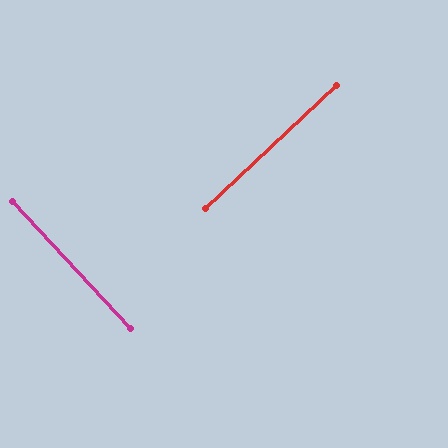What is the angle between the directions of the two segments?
Approximately 90 degrees.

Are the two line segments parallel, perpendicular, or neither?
Perpendicular — they meet at approximately 90°.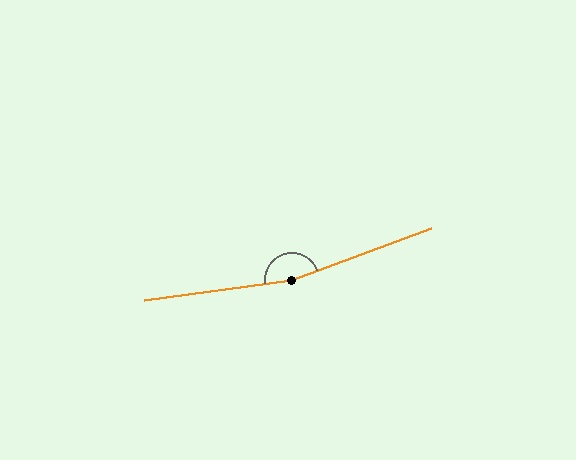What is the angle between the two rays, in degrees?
Approximately 168 degrees.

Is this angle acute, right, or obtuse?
It is obtuse.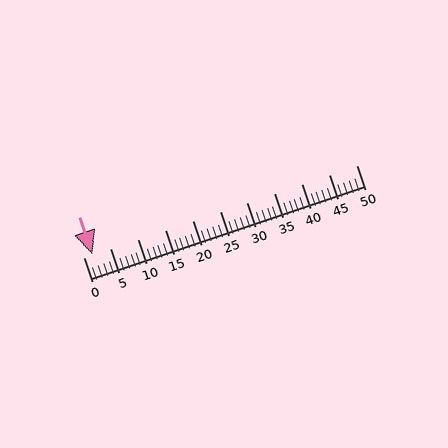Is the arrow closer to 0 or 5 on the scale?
The arrow is closer to 0.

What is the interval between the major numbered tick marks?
The major tick marks are spaced 5 units apart.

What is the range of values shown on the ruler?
The ruler shows values from 0 to 50.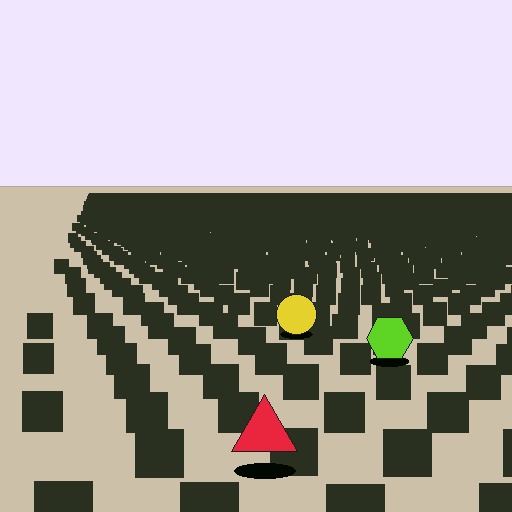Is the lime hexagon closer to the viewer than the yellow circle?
Yes. The lime hexagon is closer — you can tell from the texture gradient: the ground texture is coarser near it.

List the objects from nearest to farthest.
From nearest to farthest: the red triangle, the lime hexagon, the yellow circle.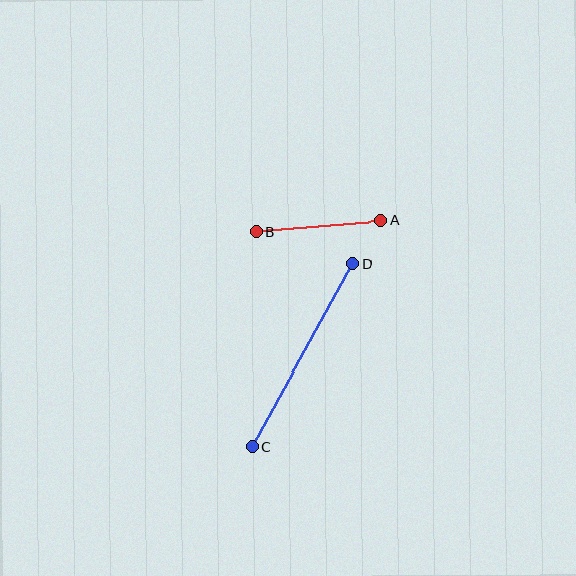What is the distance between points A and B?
The distance is approximately 125 pixels.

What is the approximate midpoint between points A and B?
The midpoint is at approximately (318, 227) pixels.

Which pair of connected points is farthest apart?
Points C and D are farthest apart.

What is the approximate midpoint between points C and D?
The midpoint is at approximately (302, 355) pixels.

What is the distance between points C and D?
The distance is approximately 209 pixels.